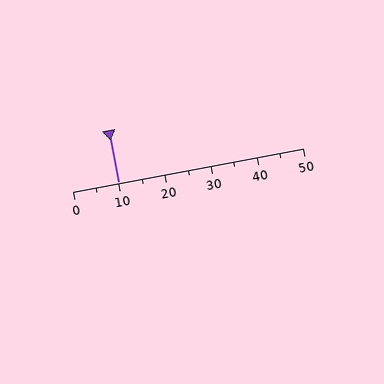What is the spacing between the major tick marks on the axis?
The major ticks are spaced 10 apart.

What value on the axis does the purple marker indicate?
The marker indicates approximately 10.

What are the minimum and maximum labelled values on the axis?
The axis runs from 0 to 50.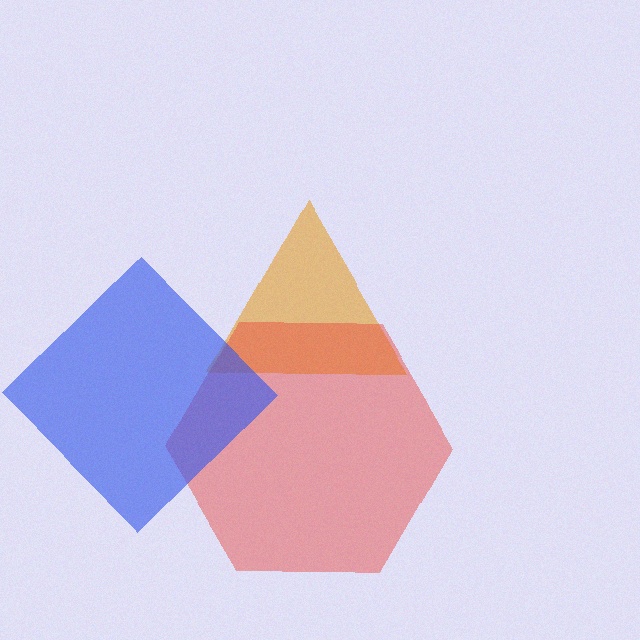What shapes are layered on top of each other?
The layered shapes are: an orange triangle, a red hexagon, a blue diamond.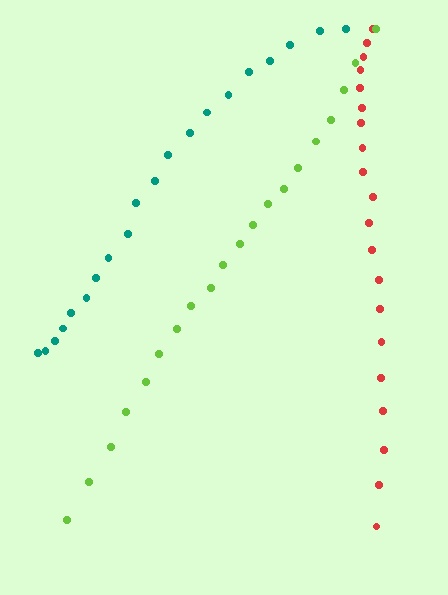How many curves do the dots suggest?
There are 3 distinct paths.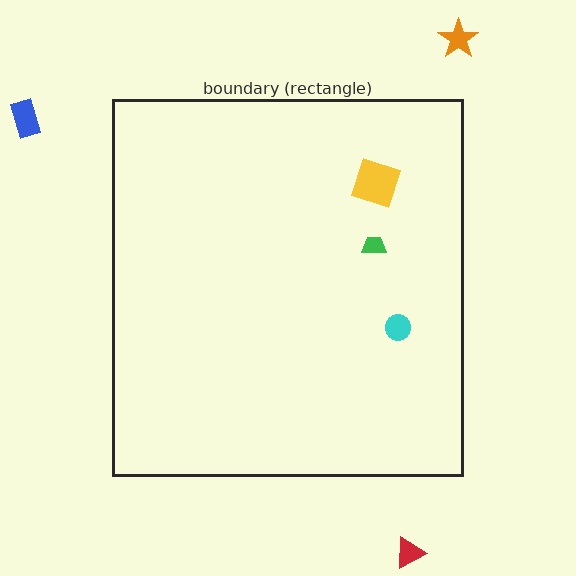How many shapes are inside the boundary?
3 inside, 3 outside.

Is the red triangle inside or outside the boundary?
Outside.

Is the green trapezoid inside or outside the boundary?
Inside.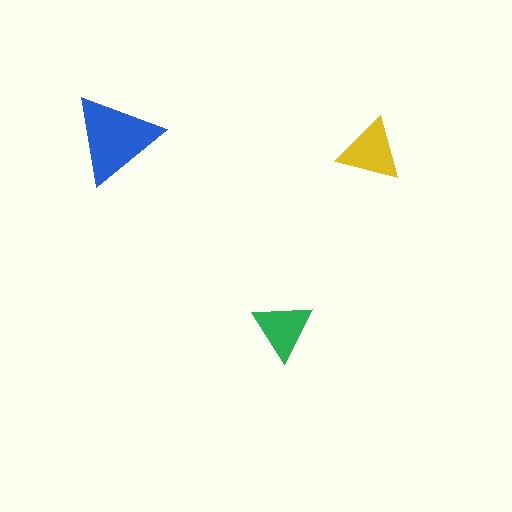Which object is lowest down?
The green triangle is bottommost.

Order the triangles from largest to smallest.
the blue one, the yellow one, the green one.